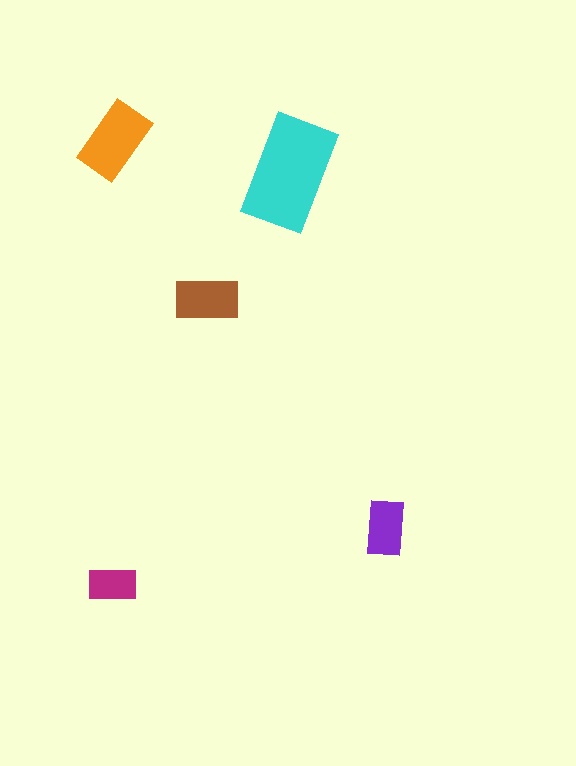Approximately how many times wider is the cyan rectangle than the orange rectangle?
About 1.5 times wider.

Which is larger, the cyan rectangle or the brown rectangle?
The cyan one.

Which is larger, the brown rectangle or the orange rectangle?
The orange one.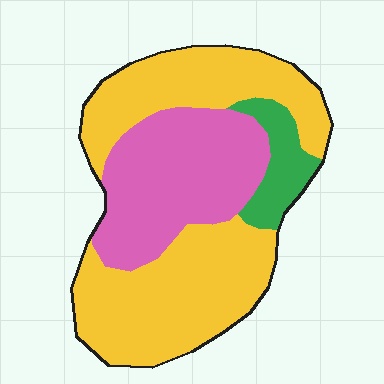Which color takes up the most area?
Yellow, at roughly 60%.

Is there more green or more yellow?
Yellow.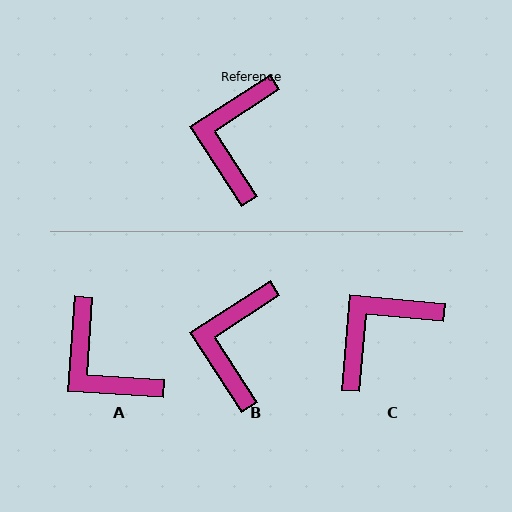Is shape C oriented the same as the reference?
No, it is off by about 38 degrees.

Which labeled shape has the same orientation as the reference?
B.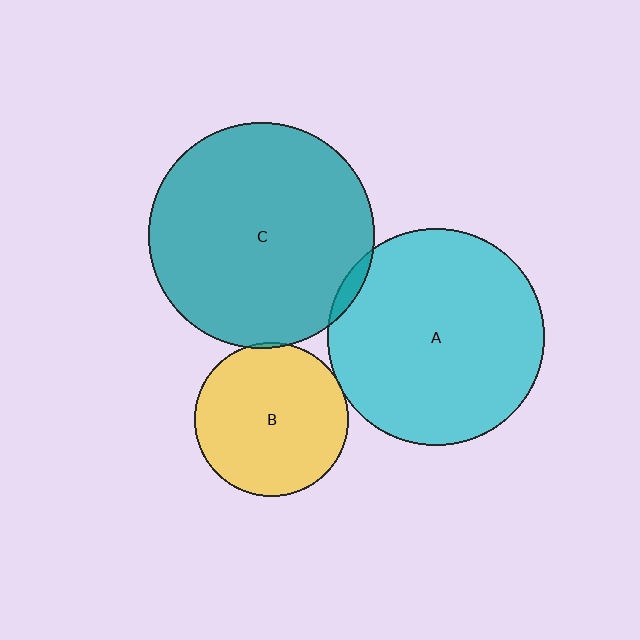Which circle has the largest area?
Circle C (teal).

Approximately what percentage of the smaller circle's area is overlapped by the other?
Approximately 5%.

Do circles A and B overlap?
Yes.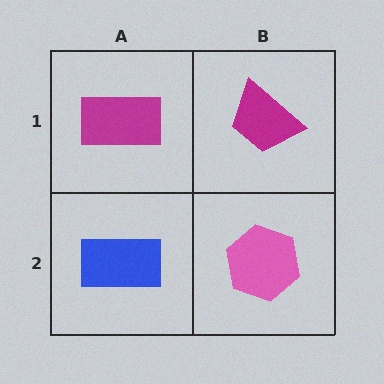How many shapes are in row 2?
2 shapes.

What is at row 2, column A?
A blue rectangle.